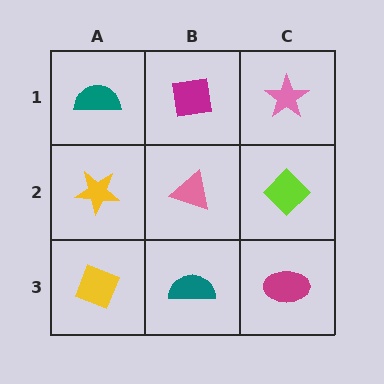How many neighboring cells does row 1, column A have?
2.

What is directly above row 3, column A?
A yellow star.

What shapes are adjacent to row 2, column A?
A teal semicircle (row 1, column A), a yellow diamond (row 3, column A), a pink triangle (row 2, column B).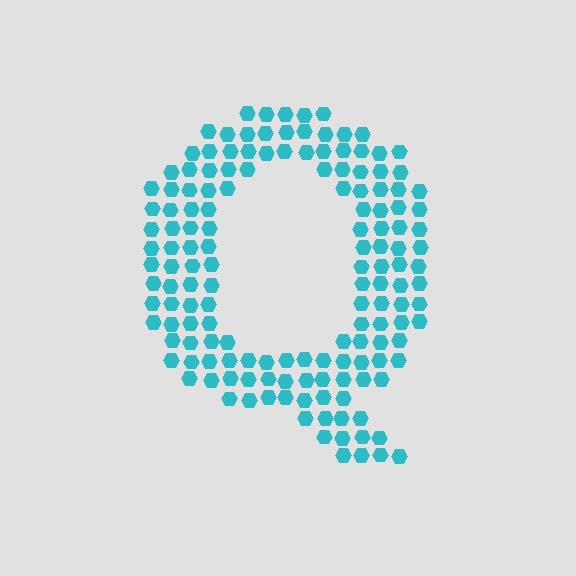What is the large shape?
The large shape is the letter Q.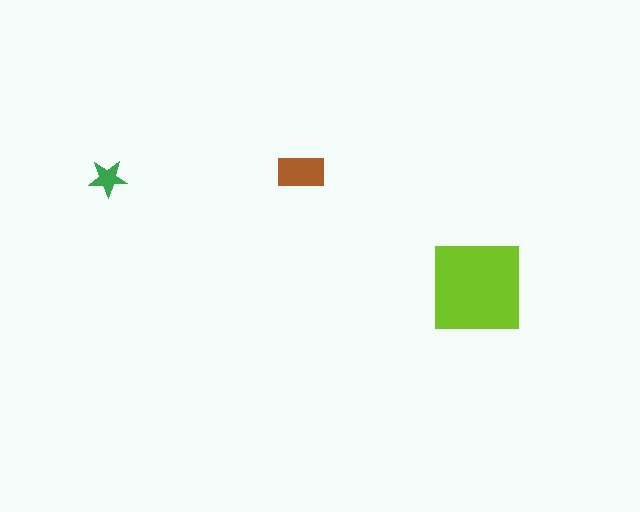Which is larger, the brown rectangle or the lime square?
The lime square.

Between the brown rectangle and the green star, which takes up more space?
The brown rectangle.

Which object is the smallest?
The green star.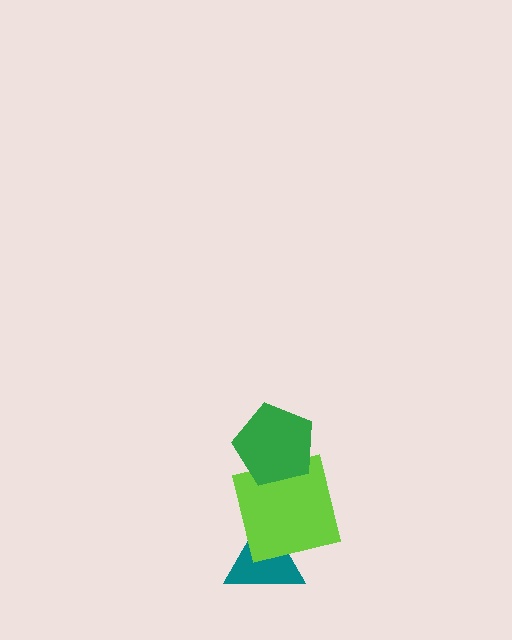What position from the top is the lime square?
The lime square is 2nd from the top.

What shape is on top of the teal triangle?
The lime square is on top of the teal triangle.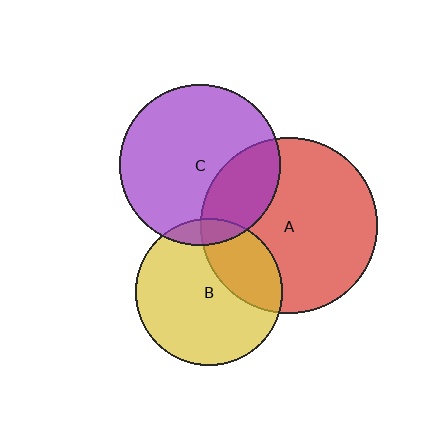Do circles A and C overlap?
Yes.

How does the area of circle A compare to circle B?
Approximately 1.5 times.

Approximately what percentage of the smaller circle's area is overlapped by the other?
Approximately 30%.